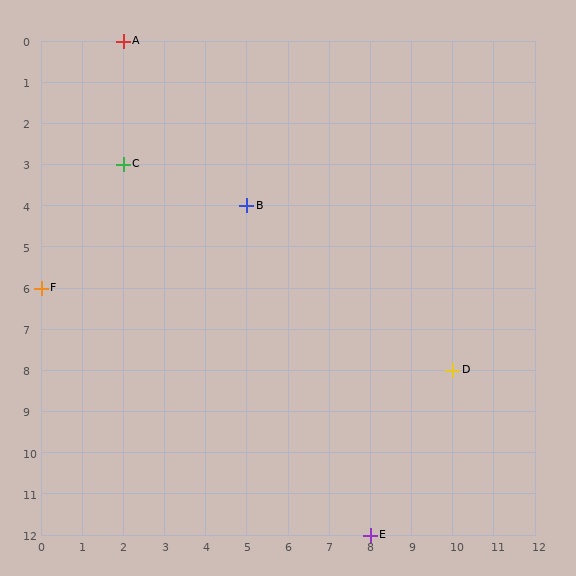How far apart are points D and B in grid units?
Points D and B are 5 columns and 4 rows apart (about 6.4 grid units diagonally).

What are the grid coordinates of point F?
Point F is at grid coordinates (0, 6).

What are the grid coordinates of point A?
Point A is at grid coordinates (2, 0).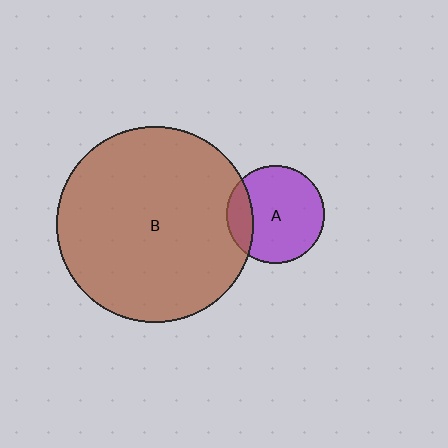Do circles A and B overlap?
Yes.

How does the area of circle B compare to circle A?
Approximately 4.0 times.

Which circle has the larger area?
Circle B (brown).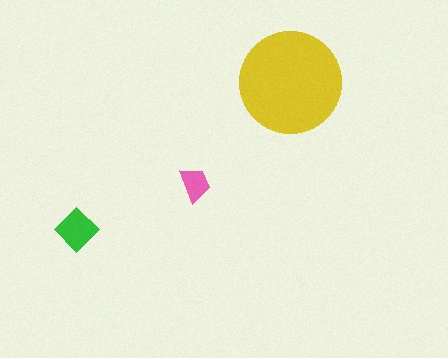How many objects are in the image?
There are 3 objects in the image.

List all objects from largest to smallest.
The yellow circle, the green diamond, the pink trapezoid.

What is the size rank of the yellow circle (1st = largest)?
1st.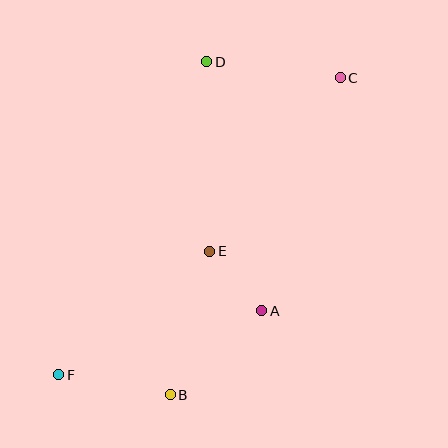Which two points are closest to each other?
Points A and E are closest to each other.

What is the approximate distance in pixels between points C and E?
The distance between C and E is approximately 217 pixels.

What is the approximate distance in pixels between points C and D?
The distance between C and D is approximately 134 pixels.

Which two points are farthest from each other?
Points C and F are farthest from each other.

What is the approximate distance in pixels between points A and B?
The distance between A and B is approximately 124 pixels.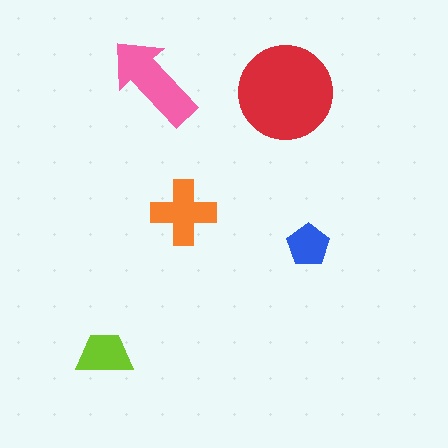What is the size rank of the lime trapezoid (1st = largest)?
4th.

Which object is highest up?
The pink arrow is topmost.